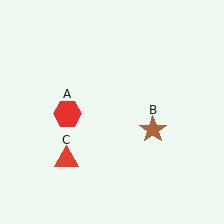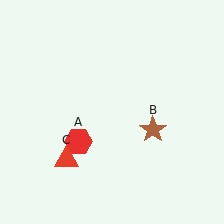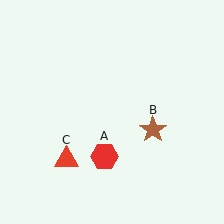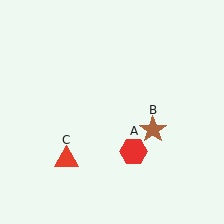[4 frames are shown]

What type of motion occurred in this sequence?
The red hexagon (object A) rotated counterclockwise around the center of the scene.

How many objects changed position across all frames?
1 object changed position: red hexagon (object A).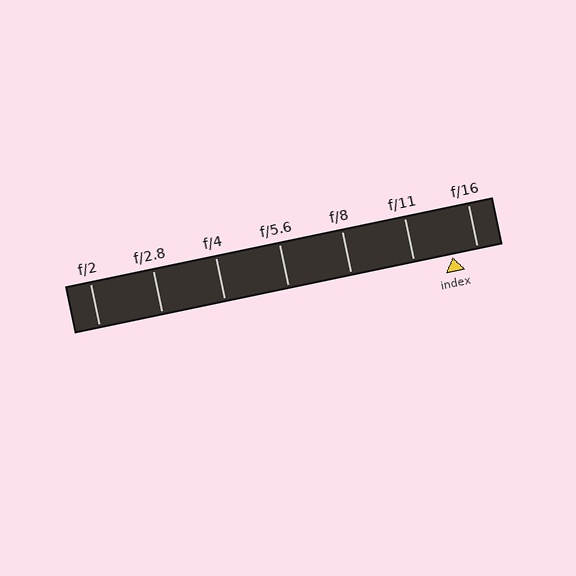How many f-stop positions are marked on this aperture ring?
There are 7 f-stop positions marked.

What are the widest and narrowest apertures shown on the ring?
The widest aperture shown is f/2 and the narrowest is f/16.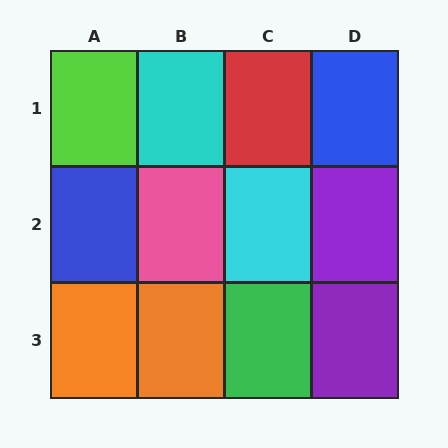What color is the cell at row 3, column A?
Orange.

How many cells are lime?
1 cell is lime.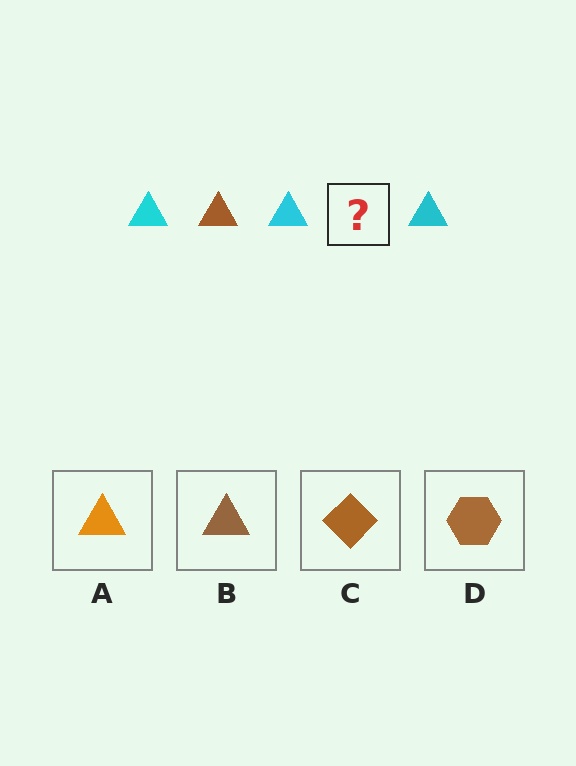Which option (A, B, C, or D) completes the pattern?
B.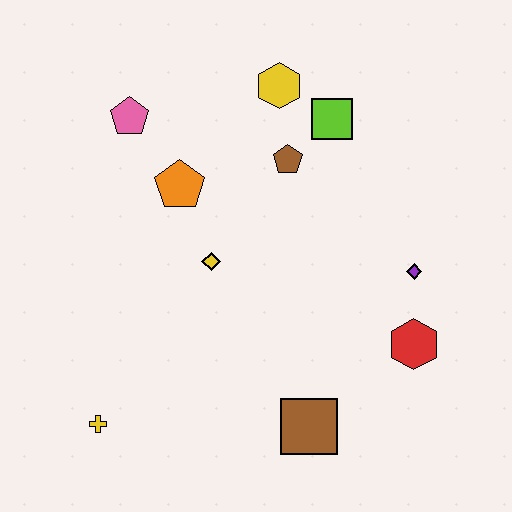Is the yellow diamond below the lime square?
Yes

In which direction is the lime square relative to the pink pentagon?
The lime square is to the right of the pink pentagon.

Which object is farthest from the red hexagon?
The pink pentagon is farthest from the red hexagon.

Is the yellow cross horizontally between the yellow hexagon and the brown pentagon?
No